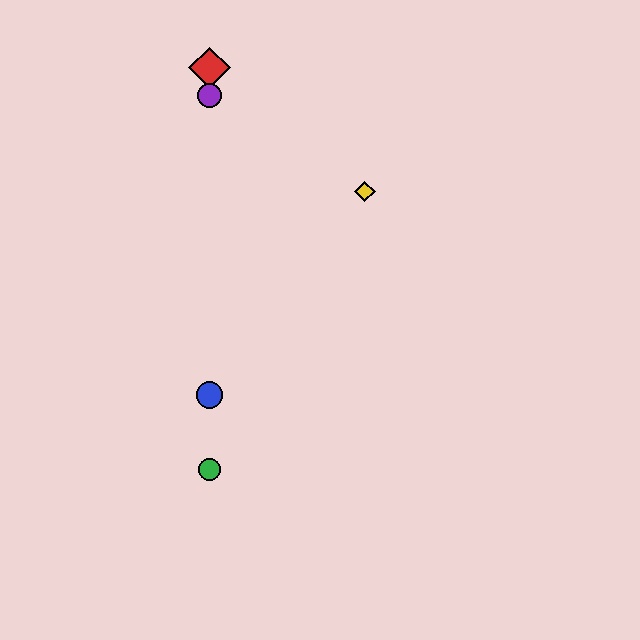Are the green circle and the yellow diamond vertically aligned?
No, the green circle is at x≈210 and the yellow diamond is at x≈365.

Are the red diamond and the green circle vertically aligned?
Yes, both are at x≈210.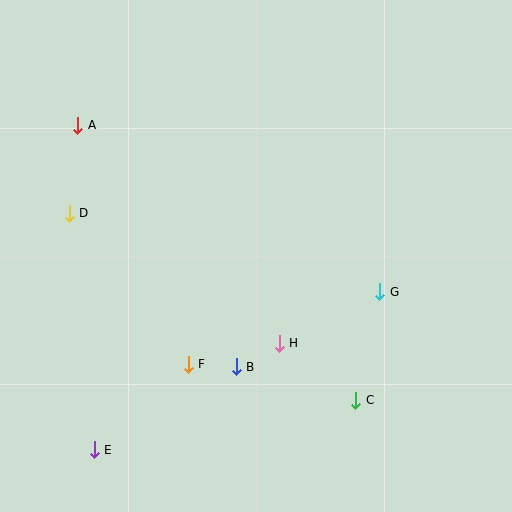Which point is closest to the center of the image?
Point H at (279, 343) is closest to the center.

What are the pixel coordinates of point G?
Point G is at (380, 292).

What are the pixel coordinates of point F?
Point F is at (188, 364).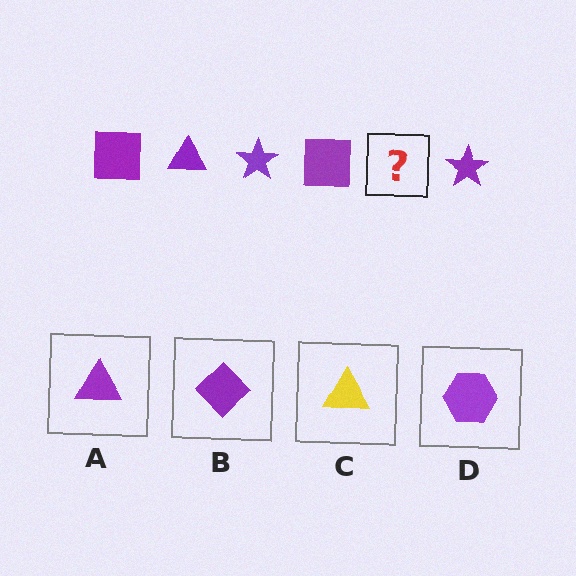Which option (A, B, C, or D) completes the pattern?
A.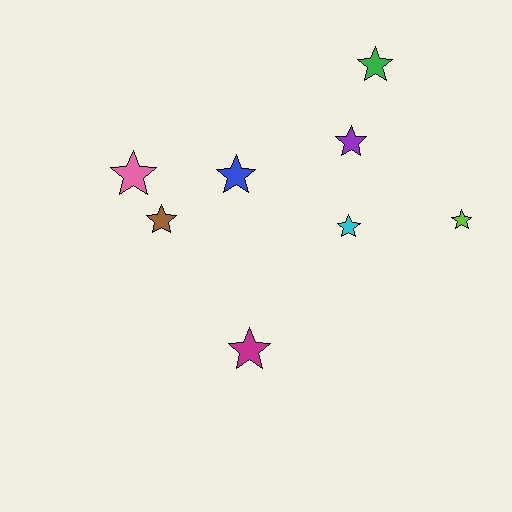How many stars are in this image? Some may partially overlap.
There are 8 stars.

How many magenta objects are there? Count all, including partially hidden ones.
There is 1 magenta object.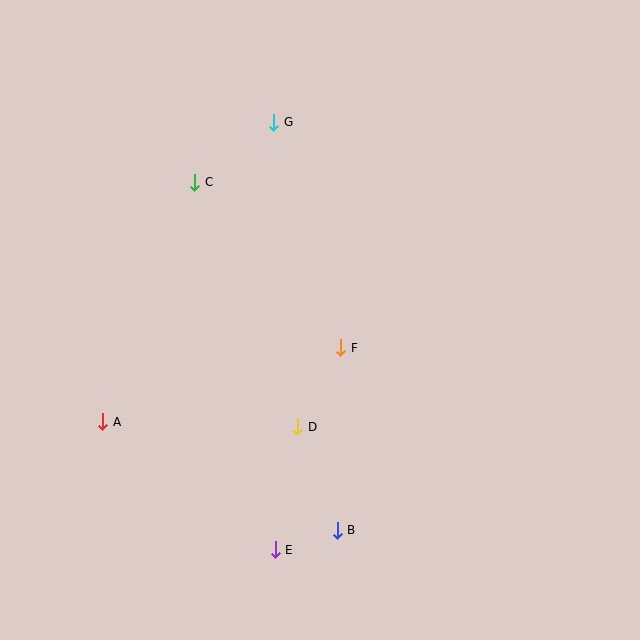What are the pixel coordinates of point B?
Point B is at (337, 530).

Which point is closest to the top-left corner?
Point C is closest to the top-left corner.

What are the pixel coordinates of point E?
Point E is at (275, 550).